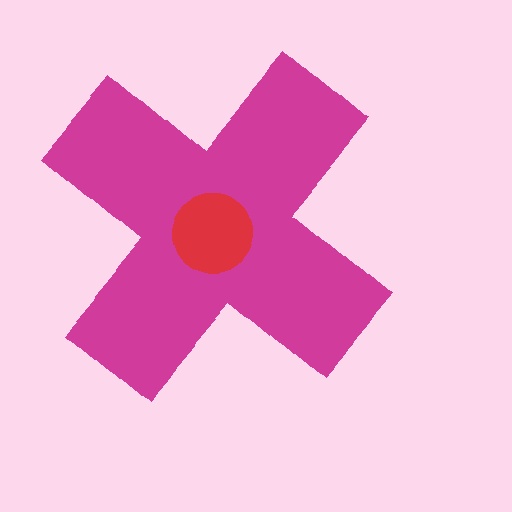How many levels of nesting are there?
2.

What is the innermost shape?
The red circle.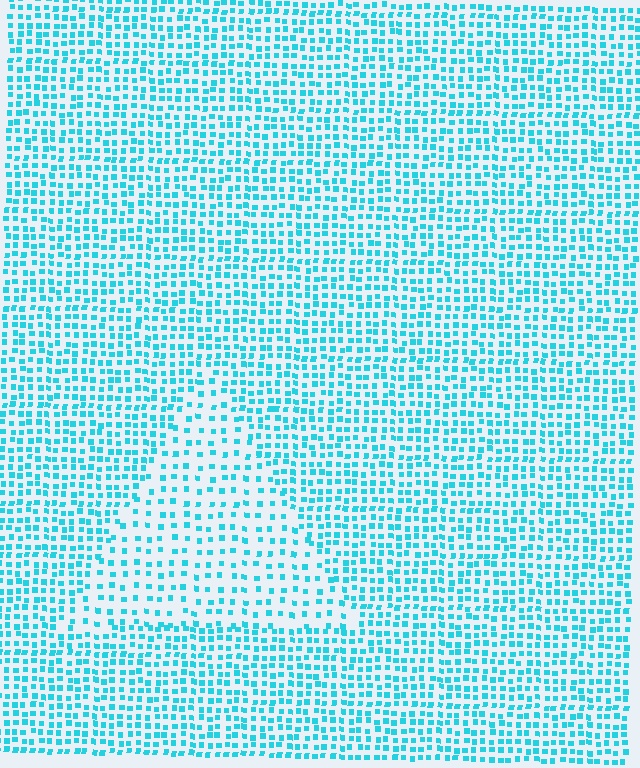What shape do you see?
I see a triangle.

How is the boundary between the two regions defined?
The boundary is defined by a change in element density (approximately 1.9x ratio). All elements are the same color, size, and shape.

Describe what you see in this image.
The image contains small cyan elements arranged at two different densities. A triangle-shaped region is visible where the elements are less densely packed than the surrounding area.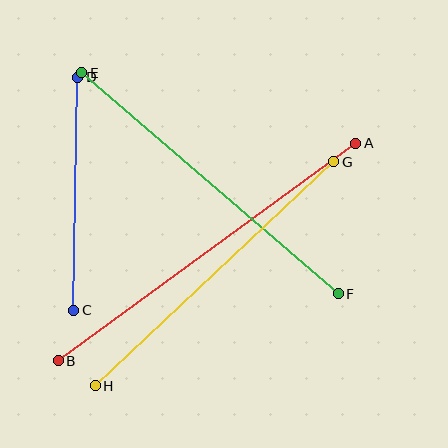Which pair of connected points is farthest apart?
Points A and B are farthest apart.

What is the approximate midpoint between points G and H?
The midpoint is at approximately (214, 274) pixels.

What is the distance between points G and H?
The distance is approximately 328 pixels.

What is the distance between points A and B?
The distance is approximately 369 pixels.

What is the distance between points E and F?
The distance is approximately 339 pixels.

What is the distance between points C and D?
The distance is approximately 233 pixels.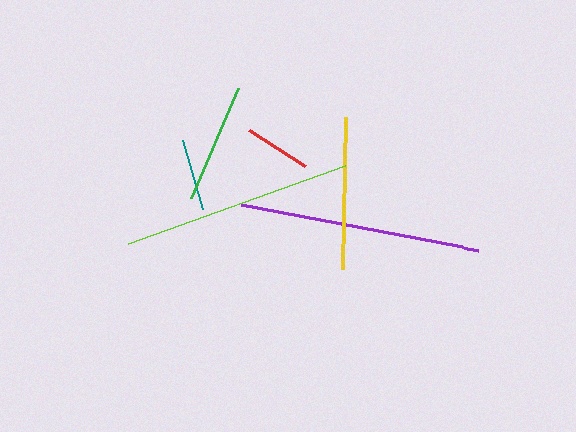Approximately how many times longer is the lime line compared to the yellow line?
The lime line is approximately 1.5 times the length of the yellow line.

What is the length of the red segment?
The red segment is approximately 67 pixels long.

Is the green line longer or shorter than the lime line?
The lime line is longer than the green line.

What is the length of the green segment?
The green segment is approximately 120 pixels long.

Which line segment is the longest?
The purple line is the longest at approximately 241 pixels.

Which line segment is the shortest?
The red line is the shortest at approximately 67 pixels.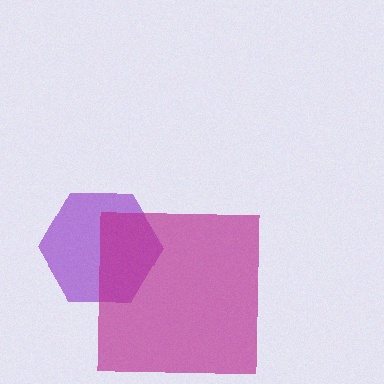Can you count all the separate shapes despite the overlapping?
Yes, there are 2 separate shapes.